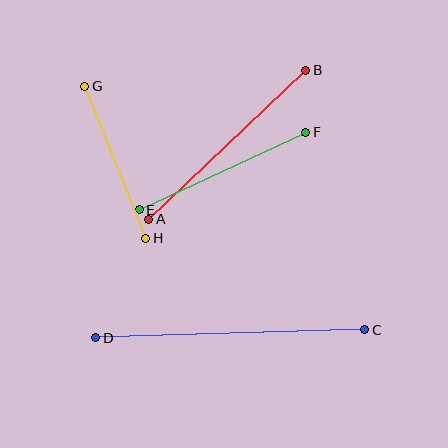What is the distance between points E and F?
The distance is approximately 184 pixels.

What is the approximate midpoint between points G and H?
The midpoint is at approximately (115, 162) pixels.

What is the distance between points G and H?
The distance is approximately 164 pixels.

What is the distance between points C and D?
The distance is approximately 269 pixels.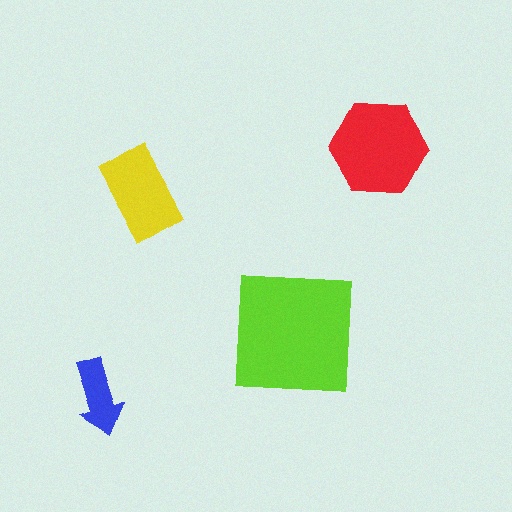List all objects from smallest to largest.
The blue arrow, the yellow rectangle, the red hexagon, the lime square.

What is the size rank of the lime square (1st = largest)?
1st.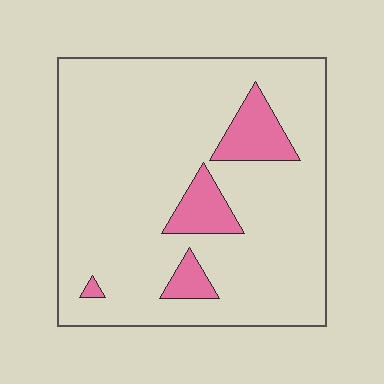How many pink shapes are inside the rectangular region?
4.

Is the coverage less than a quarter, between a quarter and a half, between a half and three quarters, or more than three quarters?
Less than a quarter.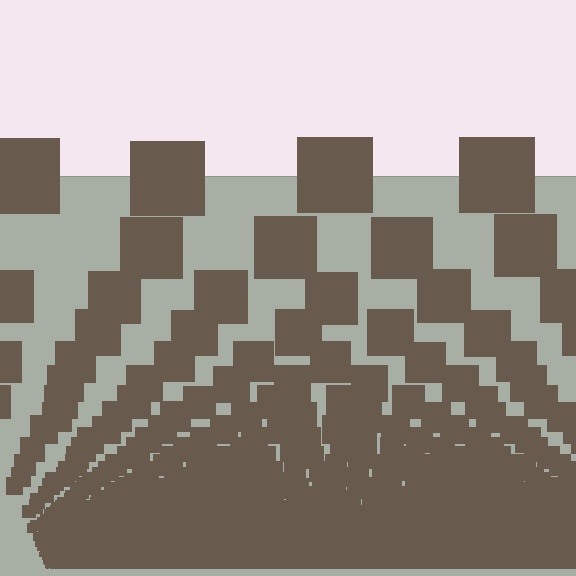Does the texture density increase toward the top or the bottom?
Density increases toward the bottom.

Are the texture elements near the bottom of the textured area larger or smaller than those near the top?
Smaller. The gradient is inverted — elements near the bottom are smaller and denser.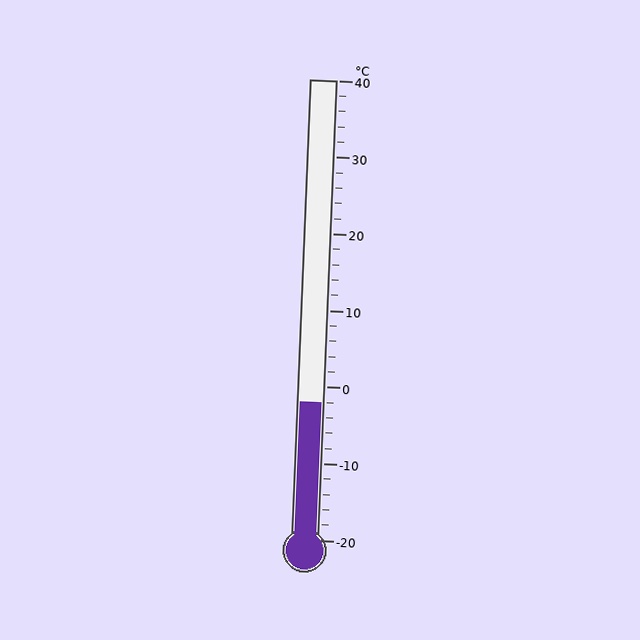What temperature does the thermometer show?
The thermometer shows approximately -2°C.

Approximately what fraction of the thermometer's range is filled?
The thermometer is filled to approximately 30% of its range.